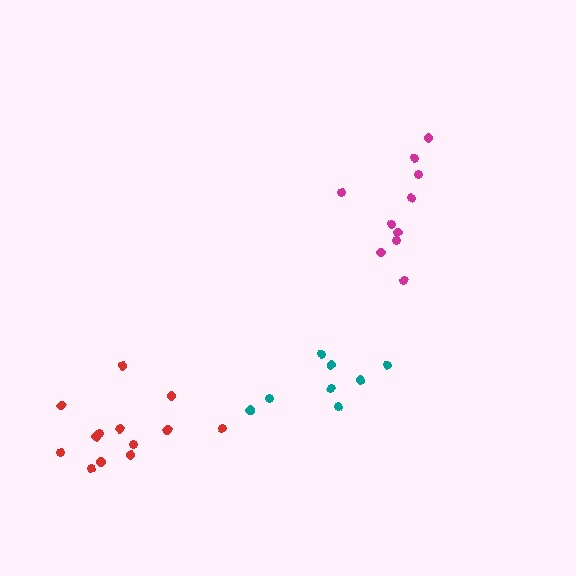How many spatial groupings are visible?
There are 3 spatial groupings.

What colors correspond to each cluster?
The clusters are colored: red, teal, magenta.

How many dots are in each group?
Group 1: 13 dots, Group 2: 8 dots, Group 3: 10 dots (31 total).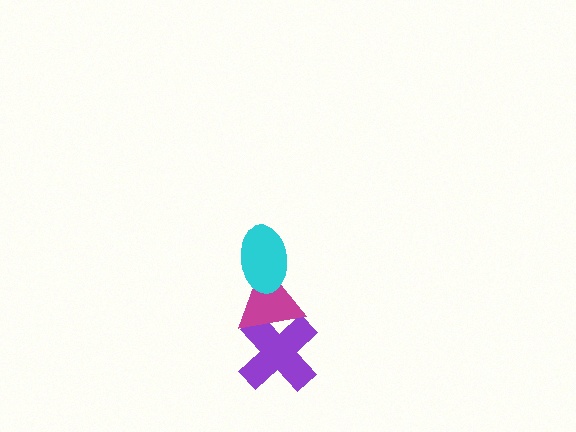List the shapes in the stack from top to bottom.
From top to bottom: the cyan ellipse, the magenta triangle, the purple cross.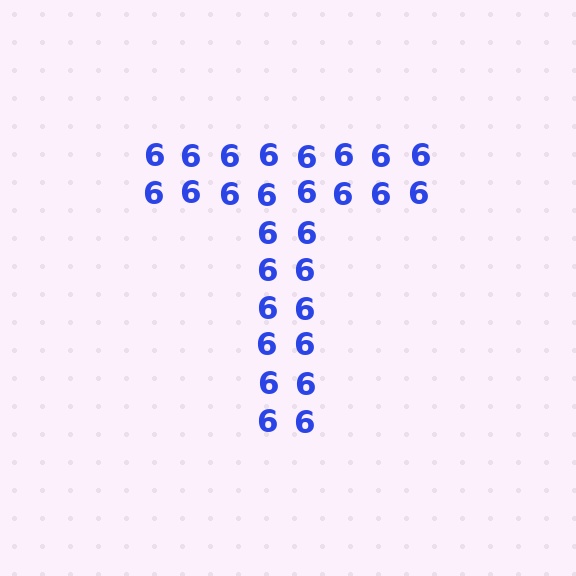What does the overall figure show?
The overall figure shows the letter T.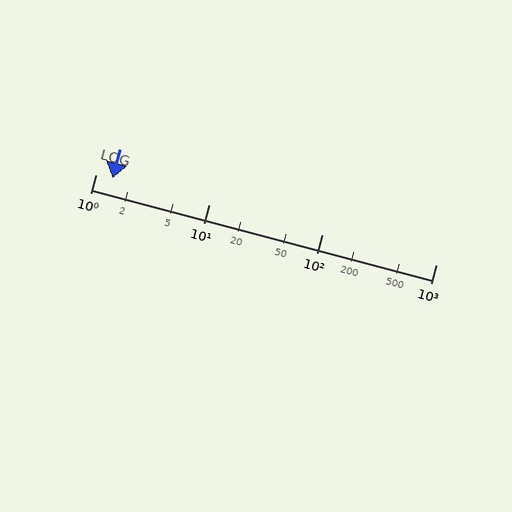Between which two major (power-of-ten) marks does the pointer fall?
The pointer is between 1 and 10.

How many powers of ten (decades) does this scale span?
The scale spans 3 decades, from 1 to 1000.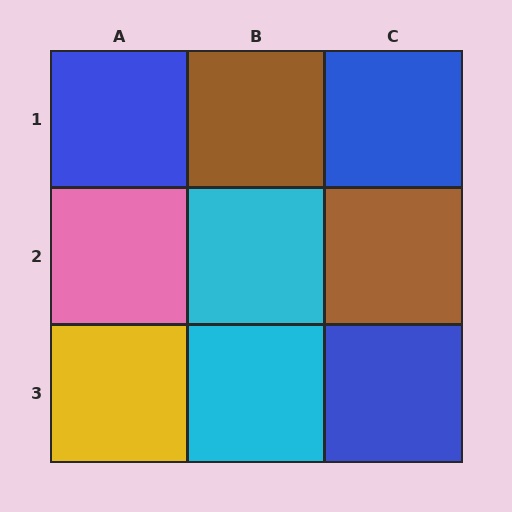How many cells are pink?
1 cell is pink.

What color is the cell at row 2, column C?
Brown.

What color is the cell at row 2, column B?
Cyan.